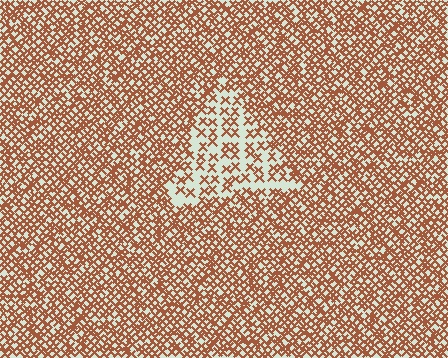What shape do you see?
I see a triangle.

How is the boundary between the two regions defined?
The boundary is defined by a change in element density (approximately 2.3x ratio). All elements are the same color, size, and shape.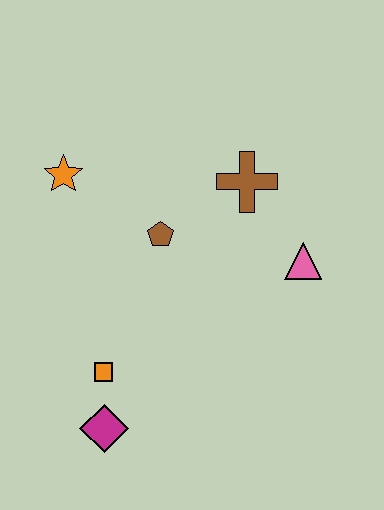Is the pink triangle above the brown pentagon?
No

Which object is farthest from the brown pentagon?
The magenta diamond is farthest from the brown pentagon.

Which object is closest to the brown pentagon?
The brown cross is closest to the brown pentagon.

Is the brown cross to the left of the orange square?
No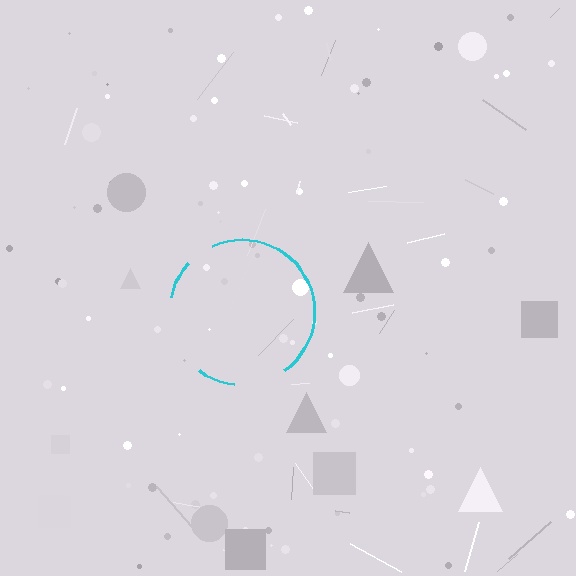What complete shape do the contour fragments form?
The contour fragments form a circle.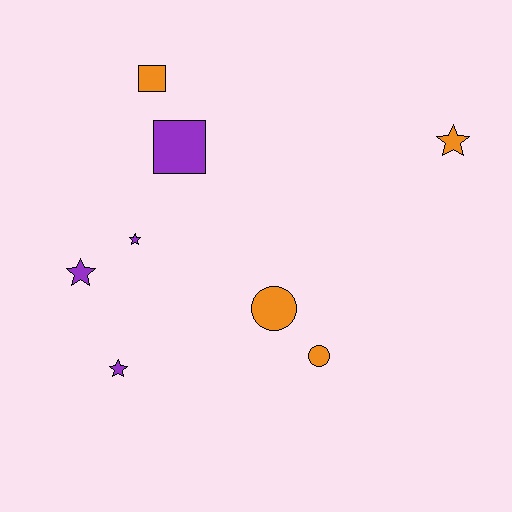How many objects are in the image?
There are 8 objects.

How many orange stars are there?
There is 1 orange star.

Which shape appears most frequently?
Star, with 4 objects.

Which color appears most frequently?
Purple, with 4 objects.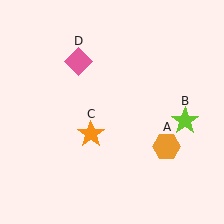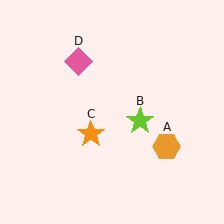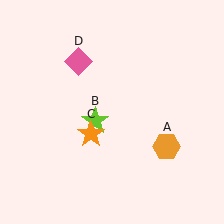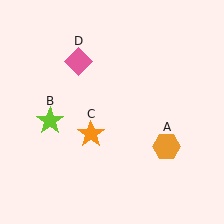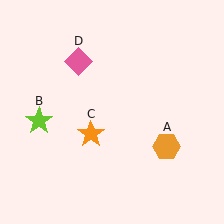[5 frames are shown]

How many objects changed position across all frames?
1 object changed position: lime star (object B).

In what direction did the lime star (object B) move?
The lime star (object B) moved left.